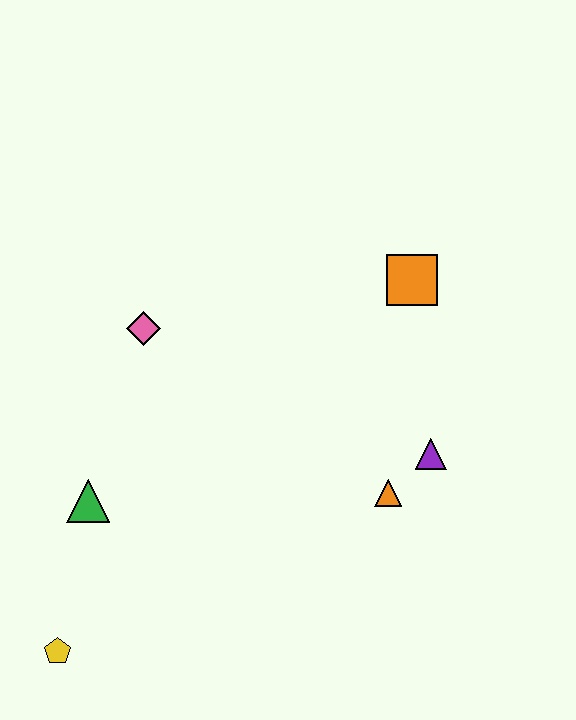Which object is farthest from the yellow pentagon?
The orange square is farthest from the yellow pentagon.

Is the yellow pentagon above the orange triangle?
No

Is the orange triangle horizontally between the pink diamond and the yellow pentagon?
No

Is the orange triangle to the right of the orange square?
No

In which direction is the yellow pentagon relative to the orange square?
The yellow pentagon is below the orange square.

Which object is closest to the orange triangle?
The purple triangle is closest to the orange triangle.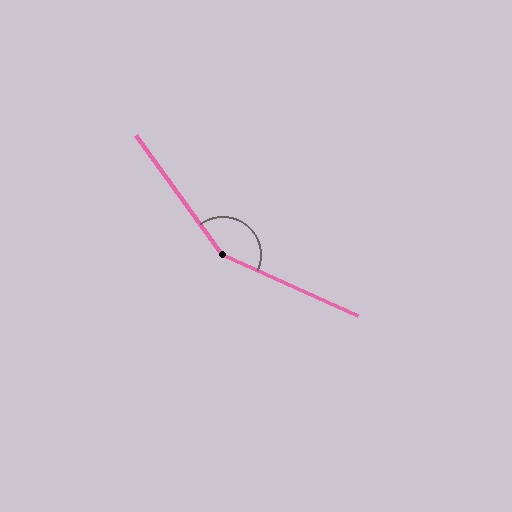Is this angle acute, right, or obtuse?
It is obtuse.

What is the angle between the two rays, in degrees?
Approximately 150 degrees.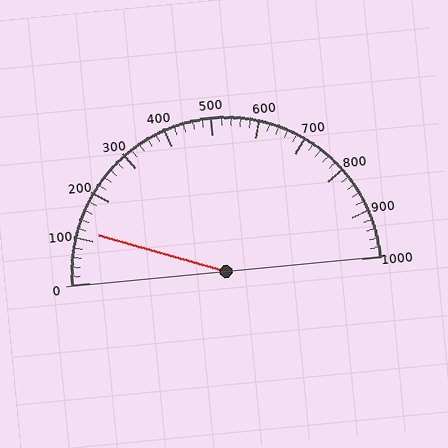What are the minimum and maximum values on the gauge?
The gauge ranges from 0 to 1000.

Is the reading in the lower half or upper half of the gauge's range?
The reading is in the lower half of the range (0 to 1000).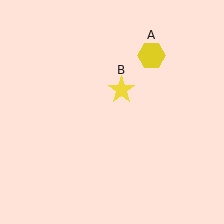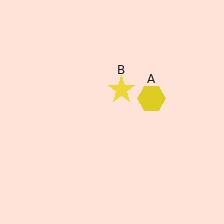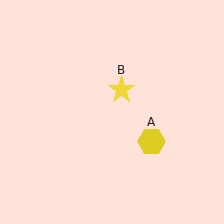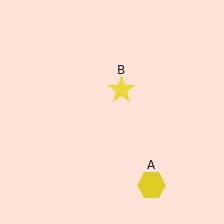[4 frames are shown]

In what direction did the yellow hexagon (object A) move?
The yellow hexagon (object A) moved down.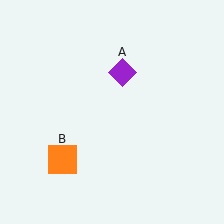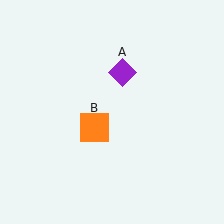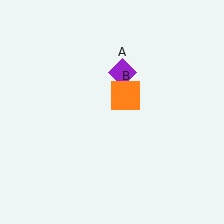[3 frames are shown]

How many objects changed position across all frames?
1 object changed position: orange square (object B).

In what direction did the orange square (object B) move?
The orange square (object B) moved up and to the right.